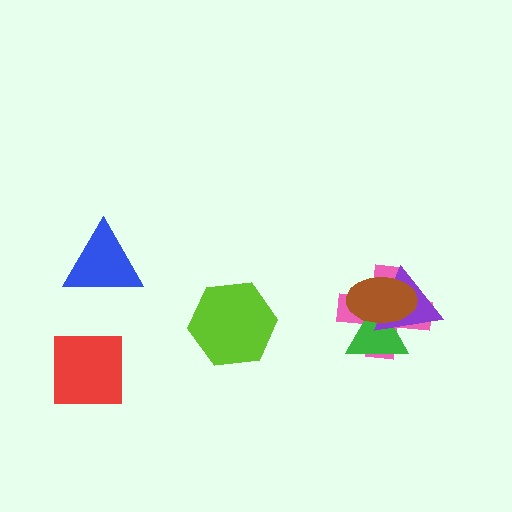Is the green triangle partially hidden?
Yes, it is partially covered by another shape.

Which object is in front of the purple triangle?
The brown ellipse is in front of the purple triangle.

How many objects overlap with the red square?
0 objects overlap with the red square.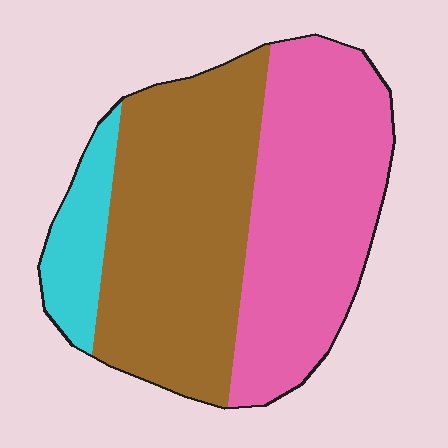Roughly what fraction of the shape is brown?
Brown takes up about one half (1/2) of the shape.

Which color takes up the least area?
Cyan, at roughly 10%.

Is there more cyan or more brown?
Brown.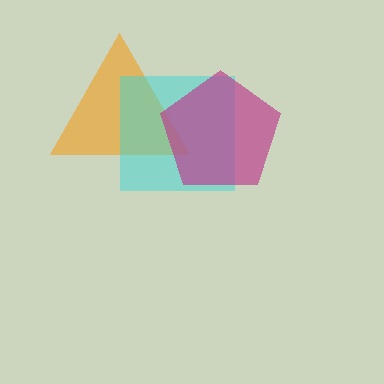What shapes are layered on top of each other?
The layered shapes are: an orange triangle, a cyan square, a magenta pentagon.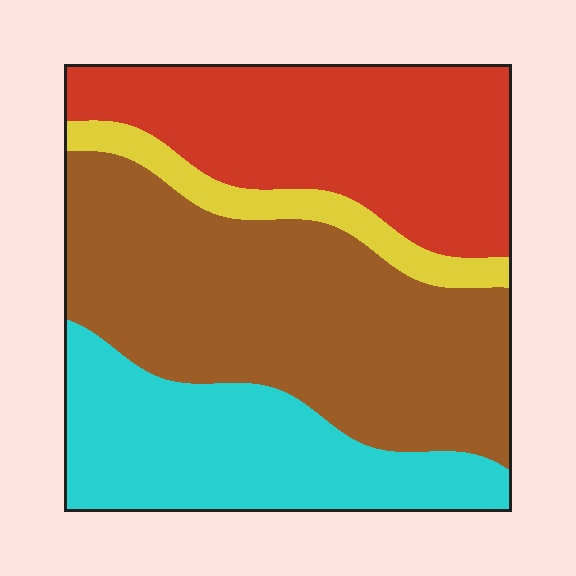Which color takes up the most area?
Brown, at roughly 40%.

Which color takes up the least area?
Yellow, at roughly 5%.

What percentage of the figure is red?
Red takes up about one quarter (1/4) of the figure.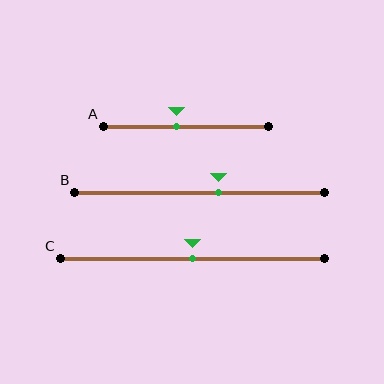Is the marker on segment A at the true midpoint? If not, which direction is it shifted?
No, the marker on segment A is shifted to the left by about 6% of the segment length.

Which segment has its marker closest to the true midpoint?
Segment C has its marker closest to the true midpoint.